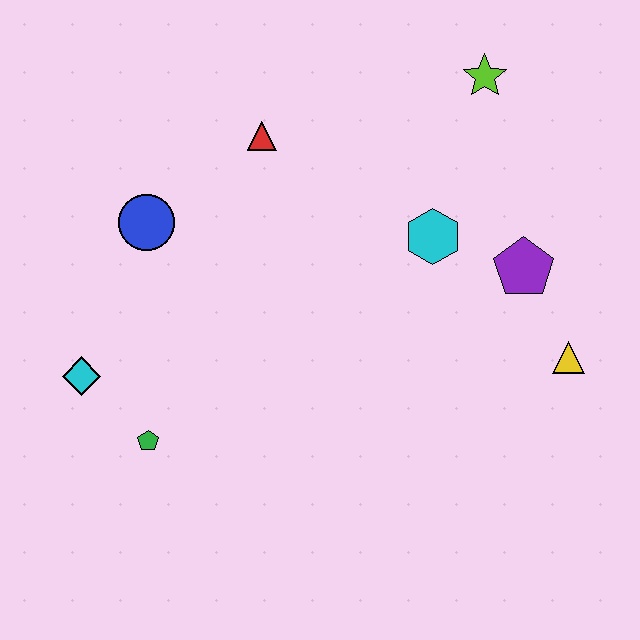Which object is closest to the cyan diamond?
The green pentagon is closest to the cyan diamond.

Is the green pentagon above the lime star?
No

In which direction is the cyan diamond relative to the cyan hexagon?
The cyan diamond is to the left of the cyan hexagon.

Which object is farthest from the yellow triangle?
The cyan diamond is farthest from the yellow triangle.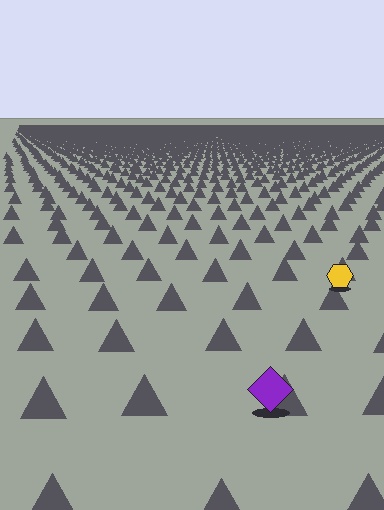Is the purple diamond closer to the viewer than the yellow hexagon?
Yes. The purple diamond is closer — you can tell from the texture gradient: the ground texture is coarser near it.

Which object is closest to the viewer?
The purple diamond is closest. The texture marks near it are larger and more spread out.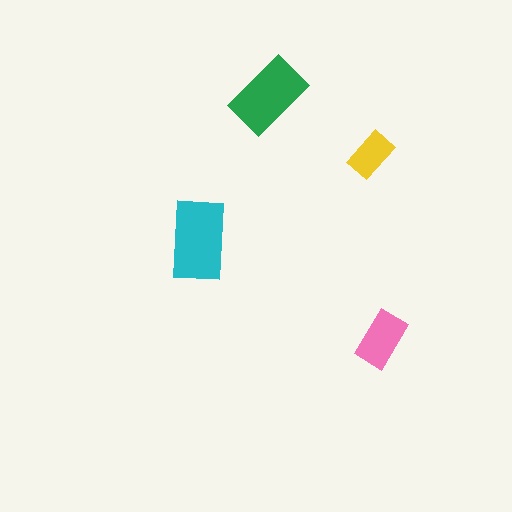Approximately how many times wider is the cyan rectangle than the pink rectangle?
About 1.5 times wider.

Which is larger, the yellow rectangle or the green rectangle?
The green one.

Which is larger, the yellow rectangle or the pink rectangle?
The pink one.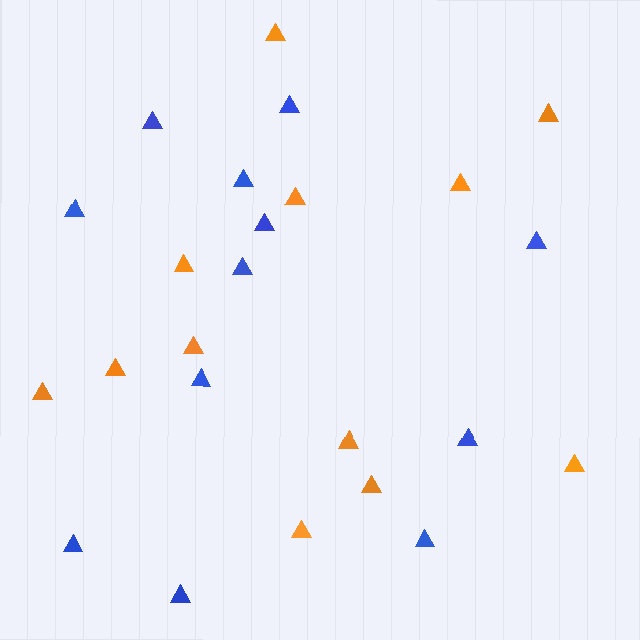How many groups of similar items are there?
There are 2 groups: one group of orange triangles (12) and one group of blue triangles (12).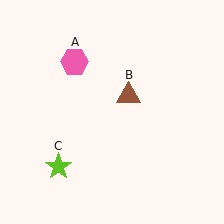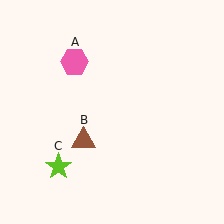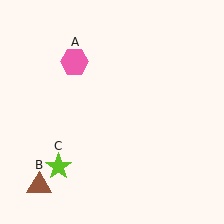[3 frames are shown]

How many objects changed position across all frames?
1 object changed position: brown triangle (object B).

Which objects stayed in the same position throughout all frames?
Pink hexagon (object A) and lime star (object C) remained stationary.